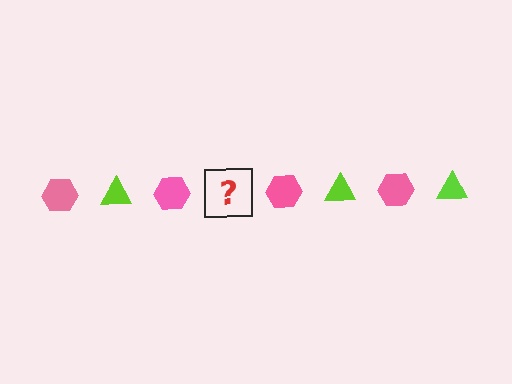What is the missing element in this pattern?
The missing element is a lime triangle.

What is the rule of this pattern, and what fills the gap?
The rule is that the pattern alternates between pink hexagon and lime triangle. The gap should be filled with a lime triangle.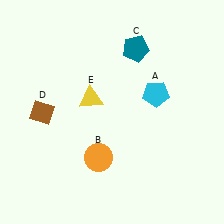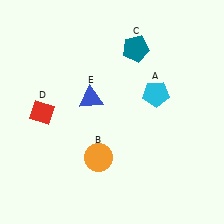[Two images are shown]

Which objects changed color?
D changed from brown to red. E changed from yellow to blue.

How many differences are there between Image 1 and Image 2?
There are 2 differences between the two images.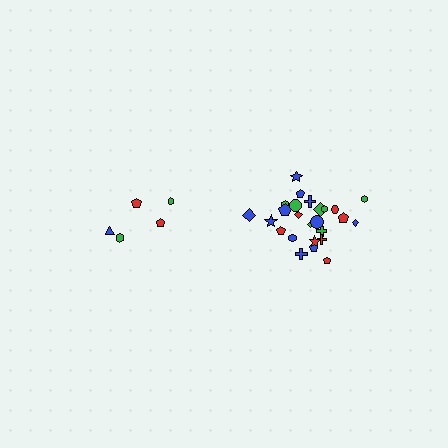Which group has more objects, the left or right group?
The right group.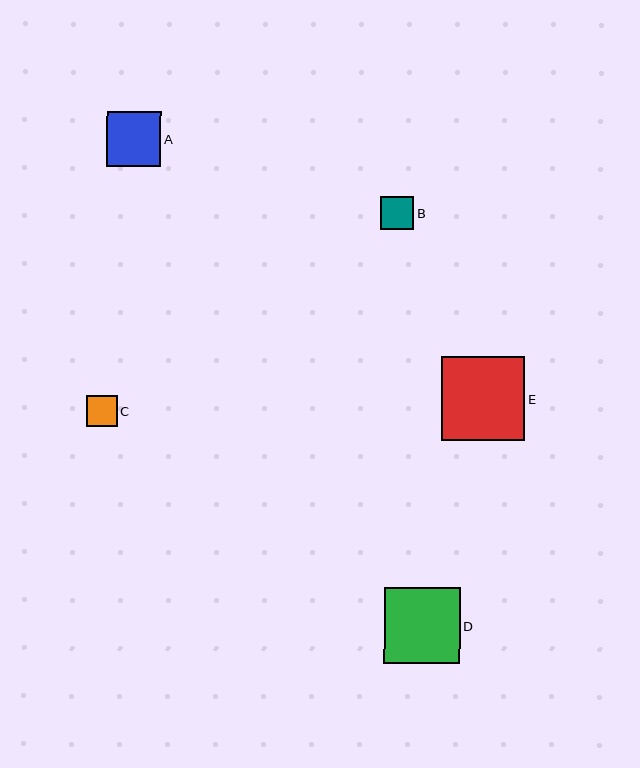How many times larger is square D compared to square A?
Square D is approximately 1.4 times the size of square A.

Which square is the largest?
Square E is the largest with a size of approximately 83 pixels.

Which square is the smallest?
Square C is the smallest with a size of approximately 31 pixels.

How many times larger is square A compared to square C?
Square A is approximately 1.7 times the size of square C.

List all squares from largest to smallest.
From largest to smallest: E, D, A, B, C.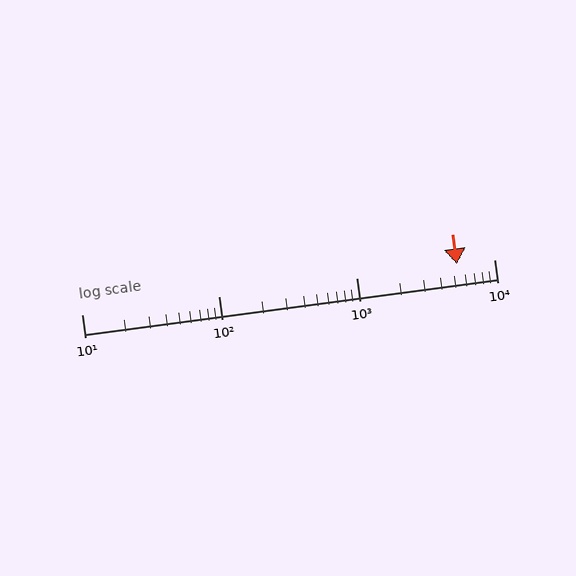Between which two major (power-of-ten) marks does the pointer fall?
The pointer is between 1000 and 10000.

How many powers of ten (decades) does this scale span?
The scale spans 3 decades, from 10 to 10000.